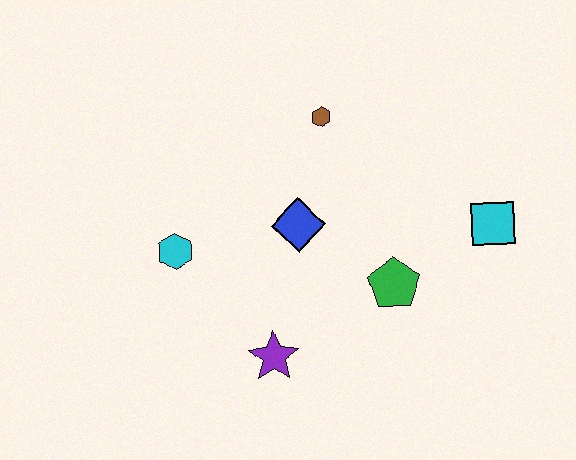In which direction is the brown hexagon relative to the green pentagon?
The brown hexagon is above the green pentagon.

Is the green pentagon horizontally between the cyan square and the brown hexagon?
Yes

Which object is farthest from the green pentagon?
The cyan hexagon is farthest from the green pentagon.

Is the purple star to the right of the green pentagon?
No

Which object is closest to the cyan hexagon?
The blue diamond is closest to the cyan hexagon.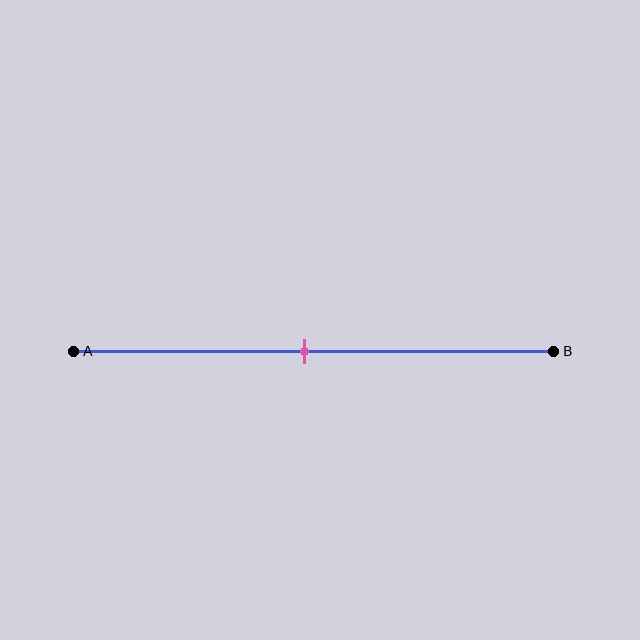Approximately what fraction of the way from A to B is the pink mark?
The pink mark is approximately 50% of the way from A to B.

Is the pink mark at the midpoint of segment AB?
Yes, the mark is approximately at the midpoint.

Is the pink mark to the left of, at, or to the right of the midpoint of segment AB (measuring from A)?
The pink mark is approximately at the midpoint of segment AB.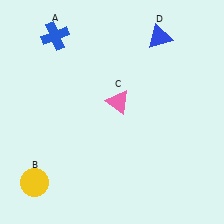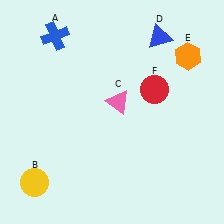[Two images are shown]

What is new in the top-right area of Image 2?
A red circle (F) was added in the top-right area of Image 2.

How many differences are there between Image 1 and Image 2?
There are 2 differences between the two images.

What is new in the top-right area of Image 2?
An orange hexagon (E) was added in the top-right area of Image 2.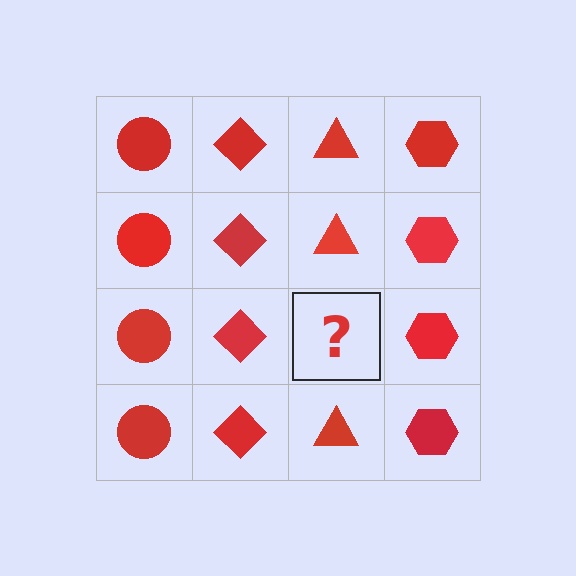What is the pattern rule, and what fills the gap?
The rule is that each column has a consistent shape. The gap should be filled with a red triangle.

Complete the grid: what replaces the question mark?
The question mark should be replaced with a red triangle.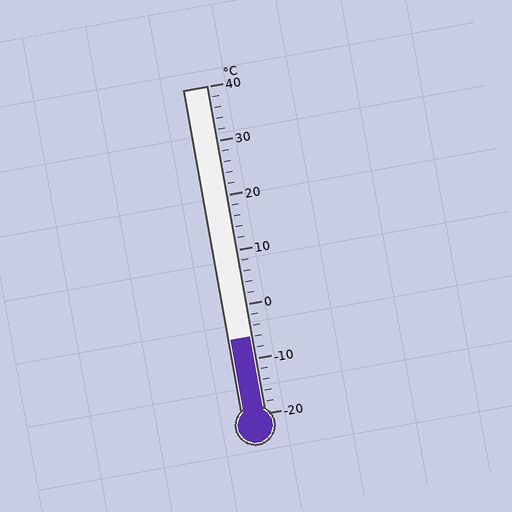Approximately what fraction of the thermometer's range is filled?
The thermometer is filled to approximately 25% of its range.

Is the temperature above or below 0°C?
The temperature is below 0°C.